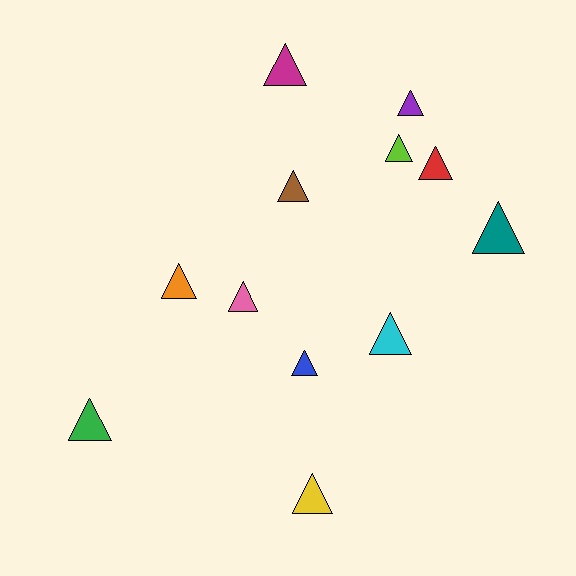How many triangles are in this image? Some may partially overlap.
There are 12 triangles.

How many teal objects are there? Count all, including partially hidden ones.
There is 1 teal object.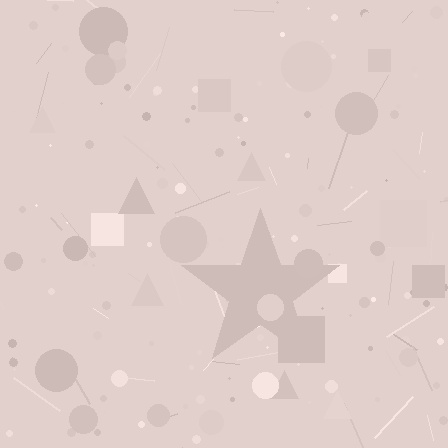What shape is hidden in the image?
A star is hidden in the image.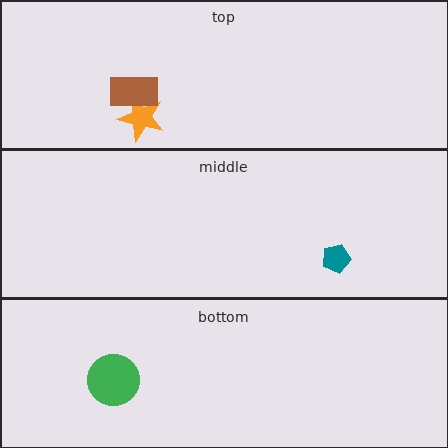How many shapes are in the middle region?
1.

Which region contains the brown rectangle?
The top region.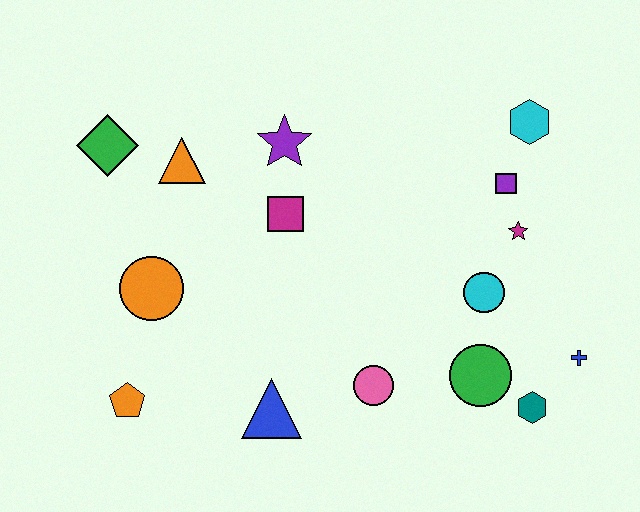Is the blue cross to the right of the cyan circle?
Yes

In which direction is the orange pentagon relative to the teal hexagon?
The orange pentagon is to the left of the teal hexagon.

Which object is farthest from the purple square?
The orange pentagon is farthest from the purple square.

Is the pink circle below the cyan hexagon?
Yes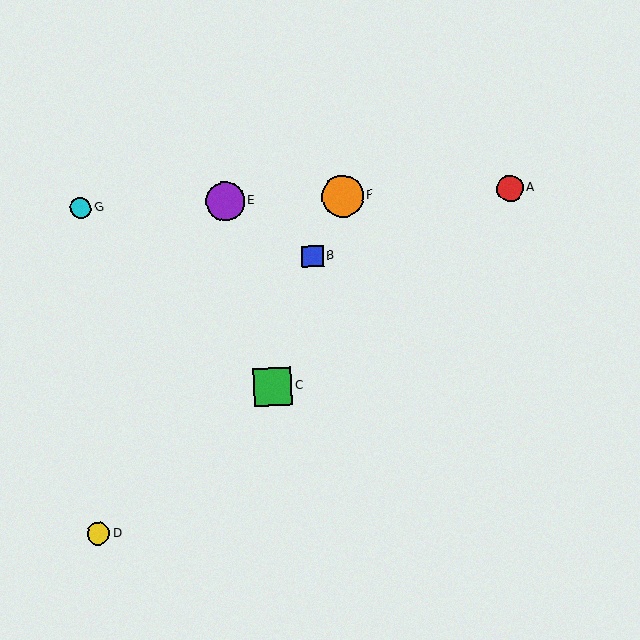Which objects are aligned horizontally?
Objects A, E, F, G are aligned horizontally.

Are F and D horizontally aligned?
No, F is at y≈196 and D is at y≈533.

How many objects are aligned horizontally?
4 objects (A, E, F, G) are aligned horizontally.